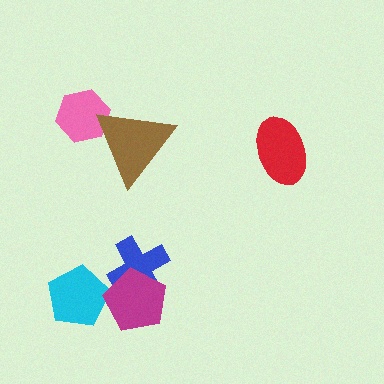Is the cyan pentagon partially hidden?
Yes, it is partially covered by another shape.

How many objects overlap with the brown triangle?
1 object overlaps with the brown triangle.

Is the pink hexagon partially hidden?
Yes, it is partially covered by another shape.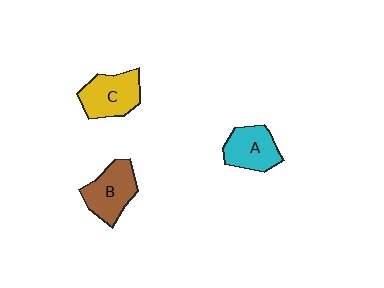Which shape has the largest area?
Shape B (brown).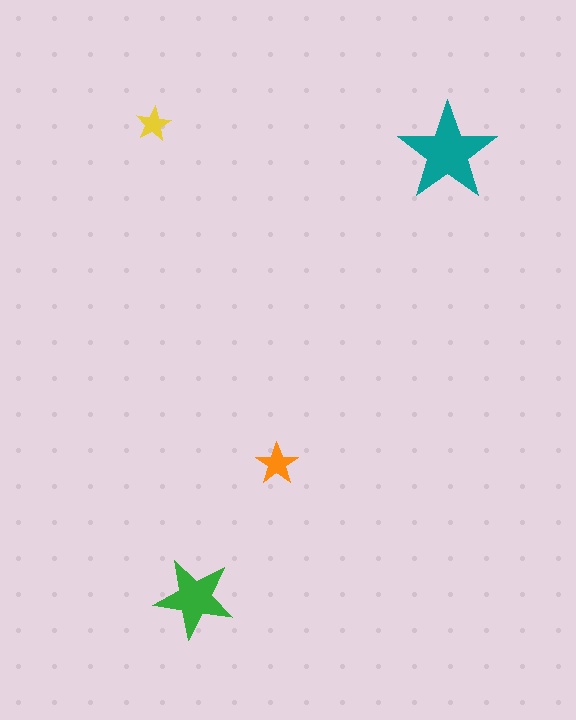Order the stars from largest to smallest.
the teal one, the green one, the orange one, the yellow one.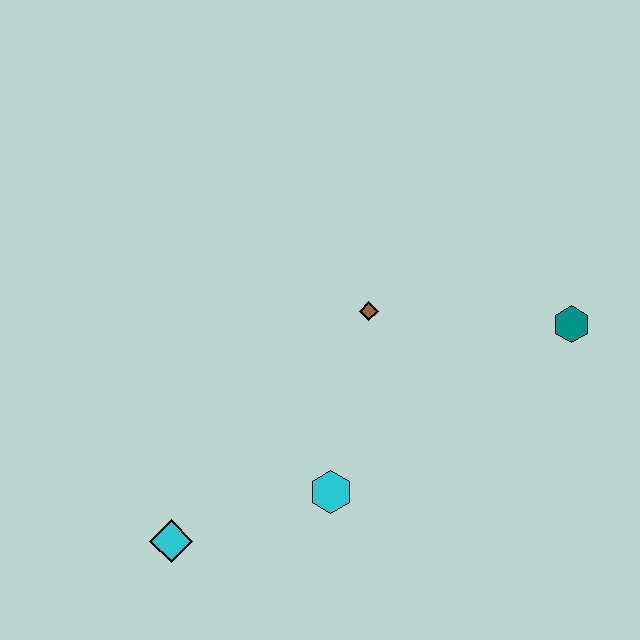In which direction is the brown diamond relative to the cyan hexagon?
The brown diamond is above the cyan hexagon.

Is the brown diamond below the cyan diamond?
No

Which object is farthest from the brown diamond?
The cyan diamond is farthest from the brown diamond.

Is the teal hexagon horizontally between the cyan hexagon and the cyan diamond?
No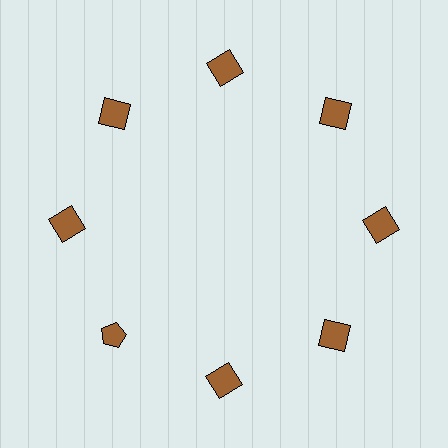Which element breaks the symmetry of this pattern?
The brown pentagon at roughly the 8 o'clock position breaks the symmetry. All other shapes are brown squares.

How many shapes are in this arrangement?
There are 8 shapes arranged in a ring pattern.